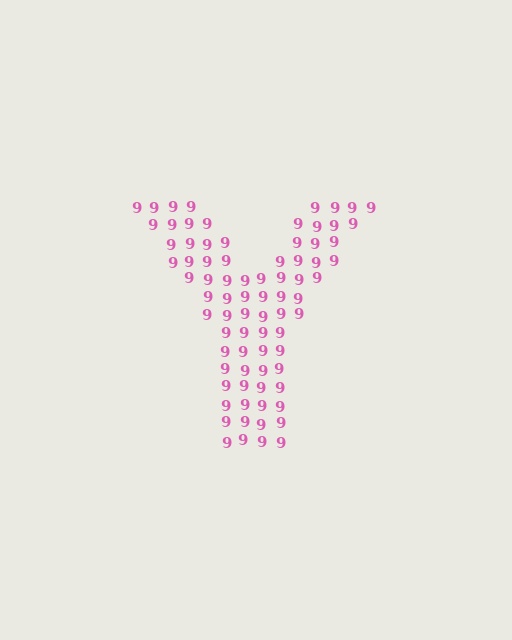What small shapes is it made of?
It is made of small digit 9's.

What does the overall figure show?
The overall figure shows the letter Y.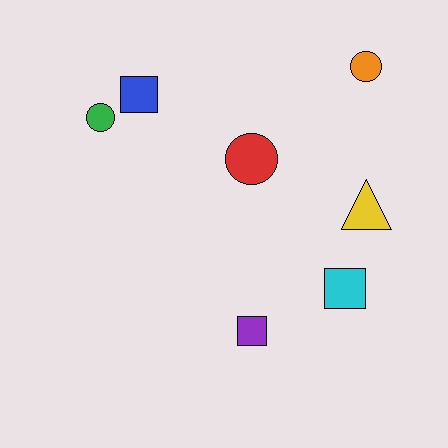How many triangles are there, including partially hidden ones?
There is 1 triangle.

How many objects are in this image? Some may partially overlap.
There are 7 objects.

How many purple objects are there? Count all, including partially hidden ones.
There is 1 purple object.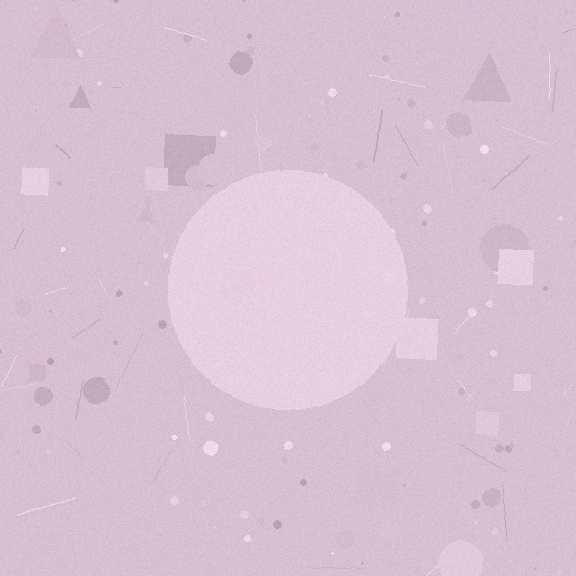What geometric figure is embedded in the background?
A circle is embedded in the background.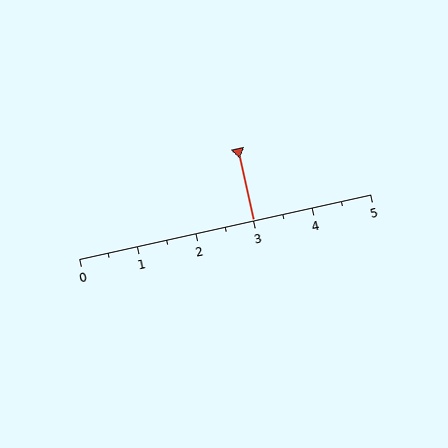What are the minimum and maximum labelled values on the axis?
The axis runs from 0 to 5.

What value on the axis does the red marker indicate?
The marker indicates approximately 3.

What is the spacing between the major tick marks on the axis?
The major ticks are spaced 1 apart.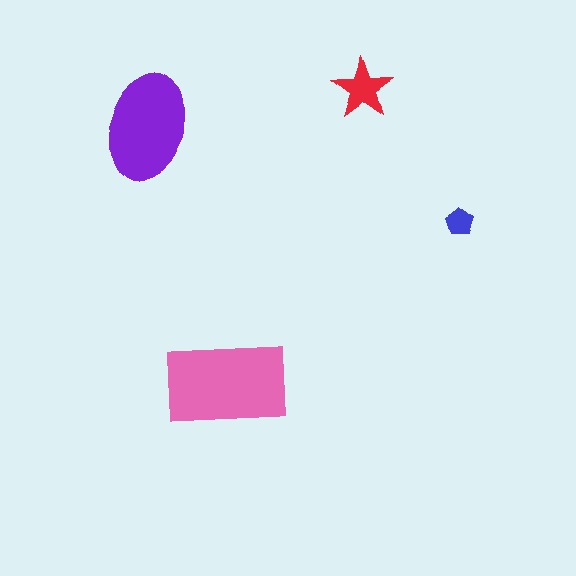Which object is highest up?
The red star is topmost.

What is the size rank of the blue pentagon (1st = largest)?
4th.